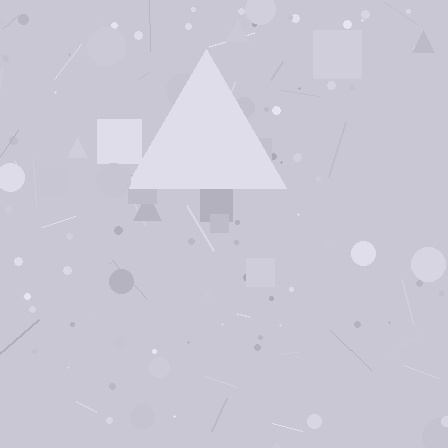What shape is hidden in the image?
A triangle is hidden in the image.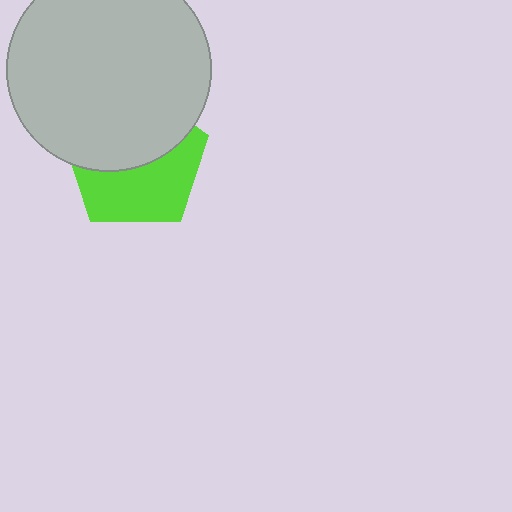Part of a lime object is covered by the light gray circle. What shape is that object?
It is a pentagon.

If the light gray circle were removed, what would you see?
You would see the complete lime pentagon.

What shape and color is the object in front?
The object in front is a light gray circle.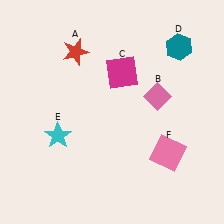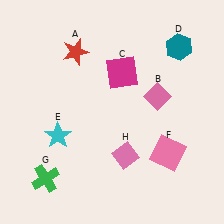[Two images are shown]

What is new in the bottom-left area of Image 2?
A green cross (G) was added in the bottom-left area of Image 2.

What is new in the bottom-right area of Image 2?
A pink diamond (H) was added in the bottom-right area of Image 2.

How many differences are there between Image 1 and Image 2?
There are 2 differences between the two images.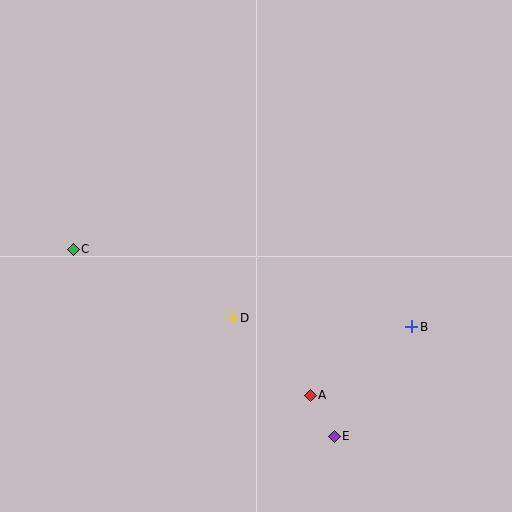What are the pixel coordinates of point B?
Point B is at (412, 327).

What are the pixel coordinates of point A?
Point A is at (310, 395).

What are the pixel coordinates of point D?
Point D is at (232, 318).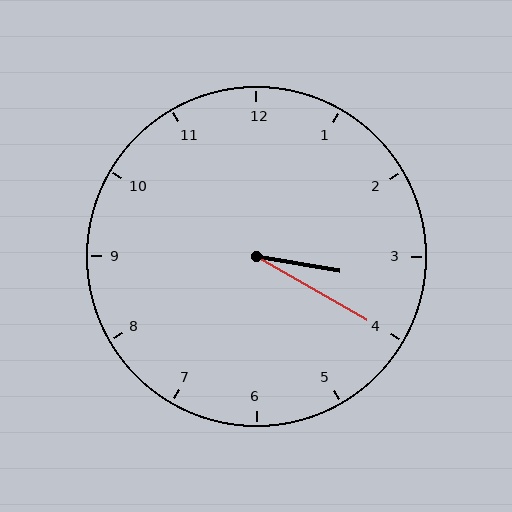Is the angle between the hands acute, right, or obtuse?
It is acute.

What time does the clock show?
3:20.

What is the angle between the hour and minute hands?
Approximately 20 degrees.